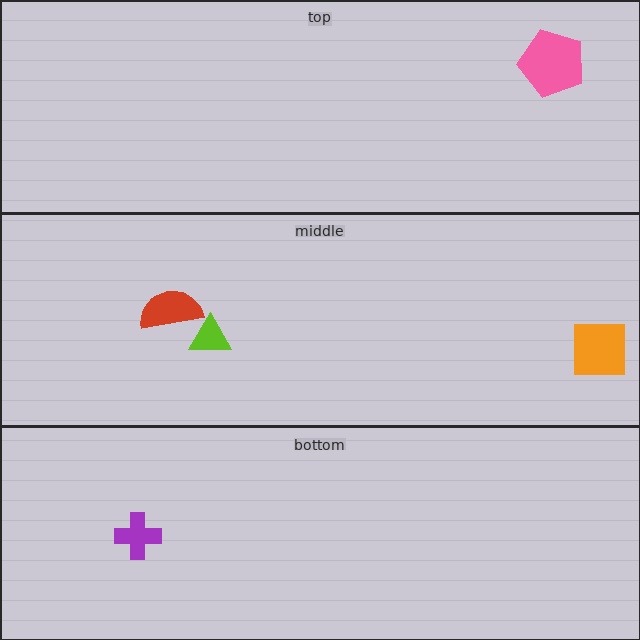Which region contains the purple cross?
The bottom region.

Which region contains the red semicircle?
The middle region.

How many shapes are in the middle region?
3.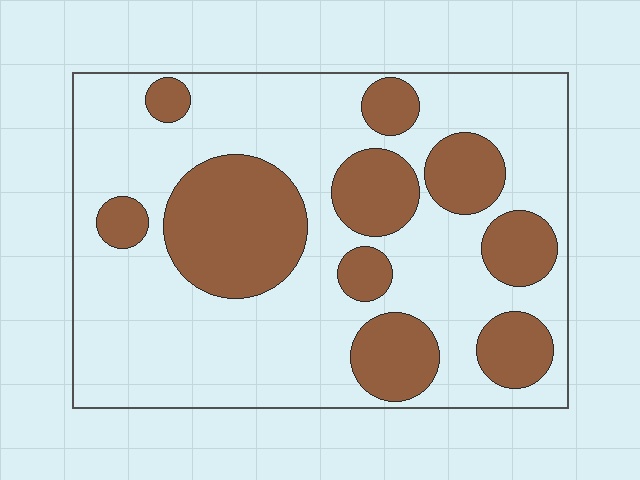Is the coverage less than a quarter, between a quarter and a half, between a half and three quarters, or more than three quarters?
Between a quarter and a half.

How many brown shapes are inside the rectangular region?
10.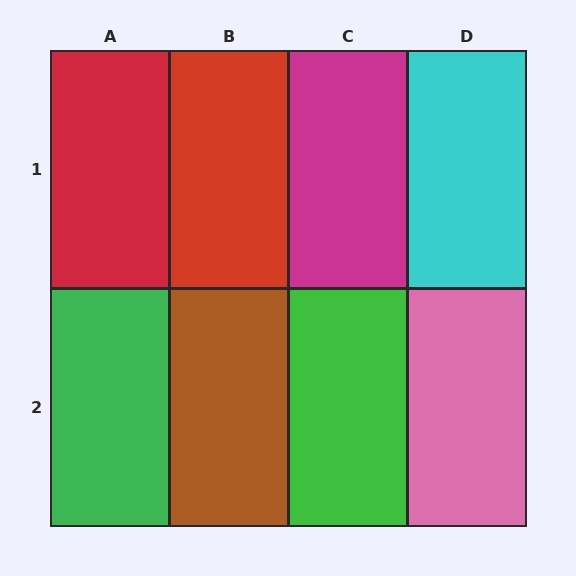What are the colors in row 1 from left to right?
Red, red, magenta, cyan.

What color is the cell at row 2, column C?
Green.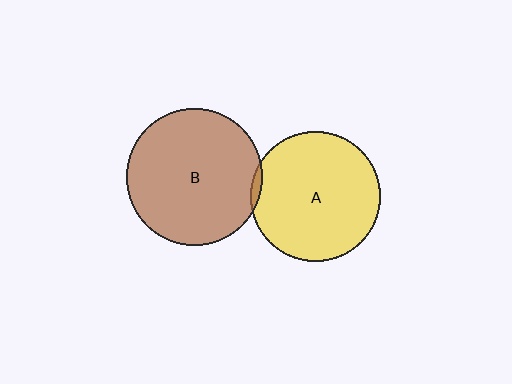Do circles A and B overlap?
Yes.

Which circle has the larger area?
Circle B (brown).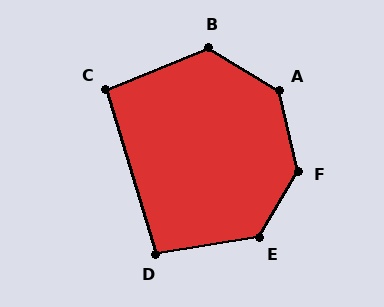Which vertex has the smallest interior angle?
C, at approximately 96 degrees.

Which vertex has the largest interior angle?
F, at approximately 136 degrees.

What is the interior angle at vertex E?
Approximately 130 degrees (obtuse).